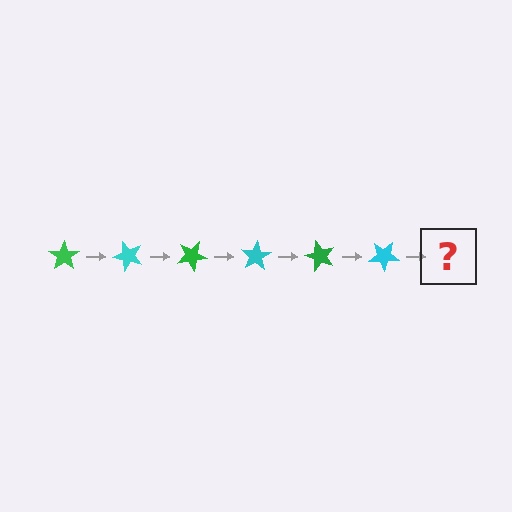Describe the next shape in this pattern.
It should be a green star, rotated 300 degrees from the start.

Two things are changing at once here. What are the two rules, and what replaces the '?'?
The two rules are that it rotates 50 degrees each step and the color cycles through green and cyan. The '?' should be a green star, rotated 300 degrees from the start.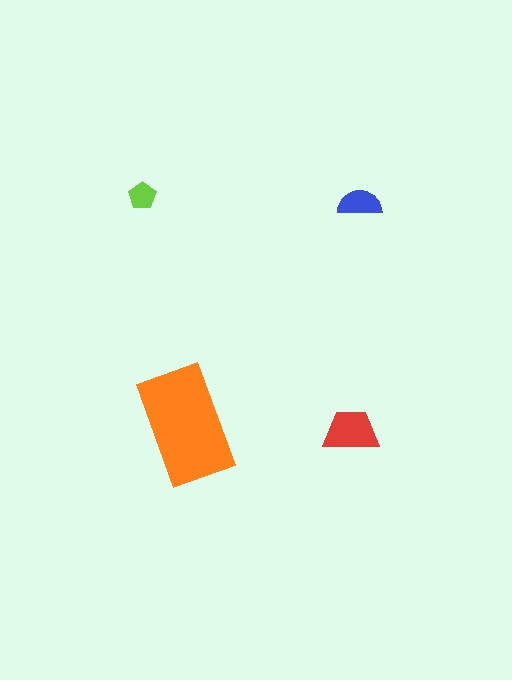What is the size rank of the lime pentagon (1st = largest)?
4th.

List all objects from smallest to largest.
The lime pentagon, the blue semicircle, the red trapezoid, the orange rectangle.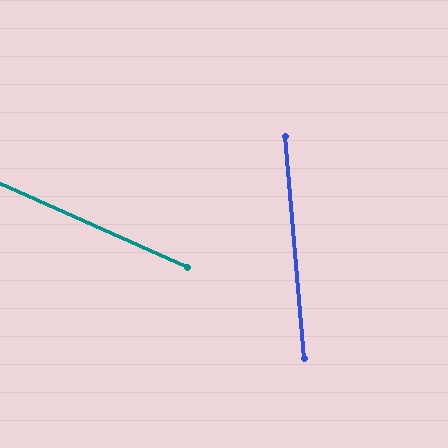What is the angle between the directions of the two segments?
Approximately 61 degrees.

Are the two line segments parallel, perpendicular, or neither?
Neither parallel nor perpendicular — they differ by about 61°.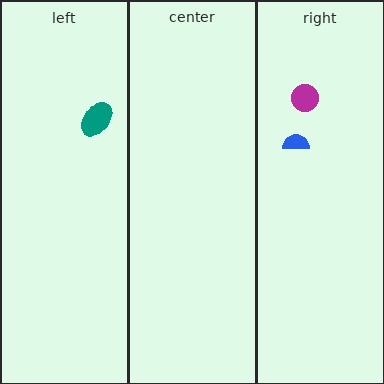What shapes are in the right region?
The magenta circle, the blue semicircle.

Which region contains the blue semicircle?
The right region.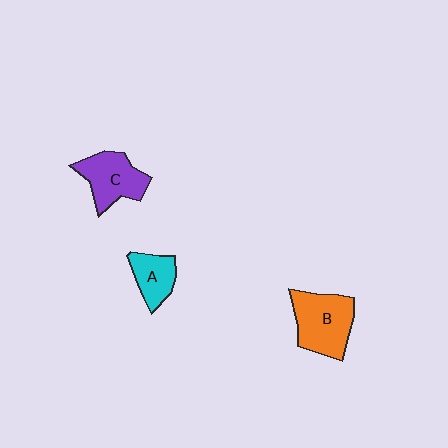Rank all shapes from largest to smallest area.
From largest to smallest: B (orange), C (purple), A (cyan).